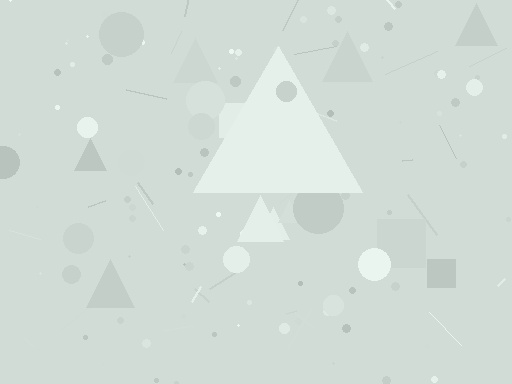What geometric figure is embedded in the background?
A triangle is embedded in the background.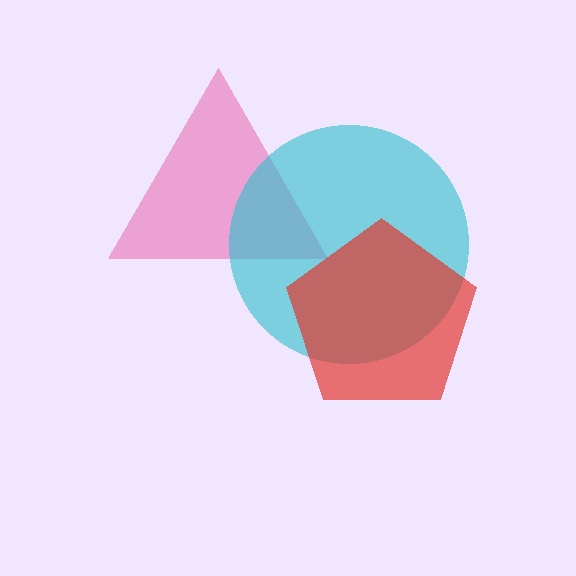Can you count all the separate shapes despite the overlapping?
Yes, there are 3 separate shapes.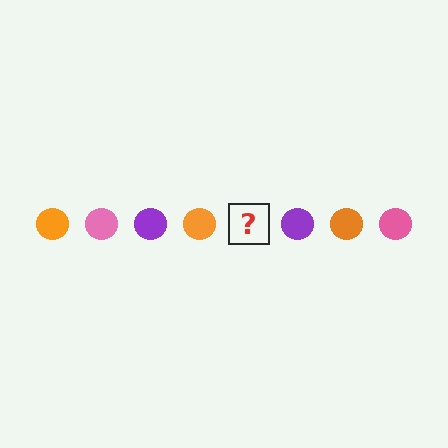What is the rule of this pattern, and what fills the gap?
The rule is that the pattern cycles through orange, pink, purple circles. The gap should be filled with a pink circle.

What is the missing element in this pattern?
The missing element is a pink circle.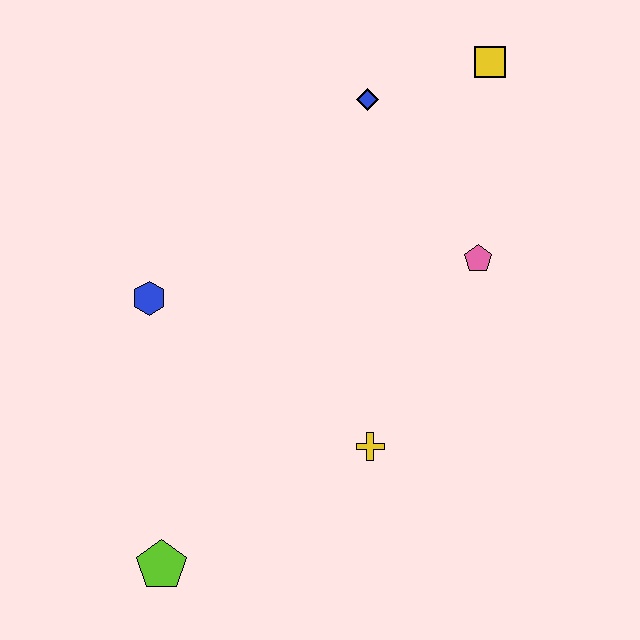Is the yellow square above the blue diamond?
Yes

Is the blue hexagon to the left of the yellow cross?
Yes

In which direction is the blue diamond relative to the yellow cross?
The blue diamond is above the yellow cross.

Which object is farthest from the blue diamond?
The lime pentagon is farthest from the blue diamond.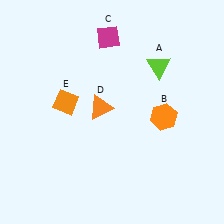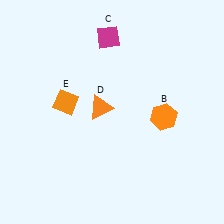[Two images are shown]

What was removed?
The lime triangle (A) was removed in Image 2.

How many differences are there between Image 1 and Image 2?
There is 1 difference between the two images.